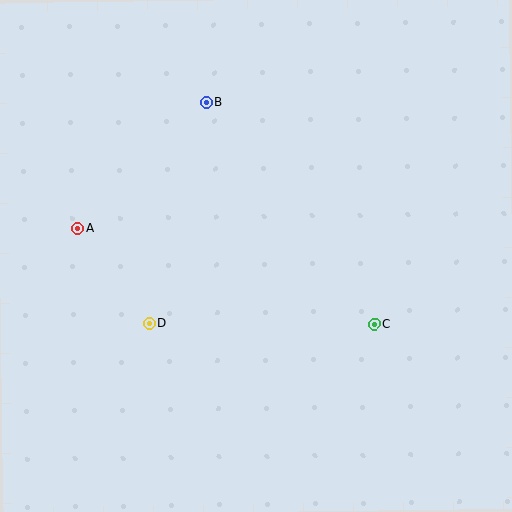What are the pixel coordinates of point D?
Point D is at (149, 323).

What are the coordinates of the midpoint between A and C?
The midpoint between A and C is at (226, 277).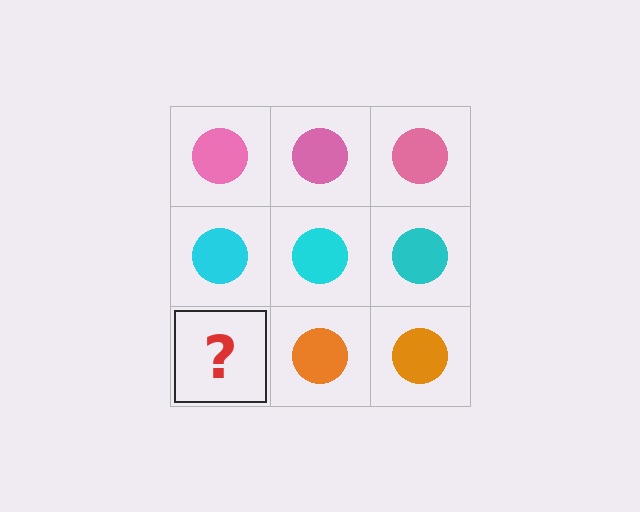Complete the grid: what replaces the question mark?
The question mark should be replaced with an orange circle.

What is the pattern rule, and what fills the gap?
The rule is that each row has a consistent color. The gap should be filled with an orange circle.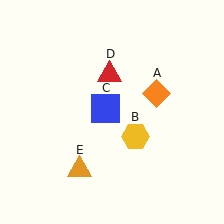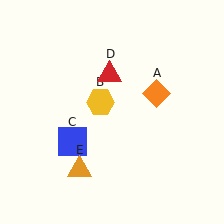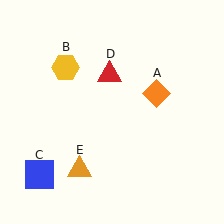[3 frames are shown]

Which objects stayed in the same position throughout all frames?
Orange diamond (object A) and red triangle (object D) and orange triangle (object E) remained stationary.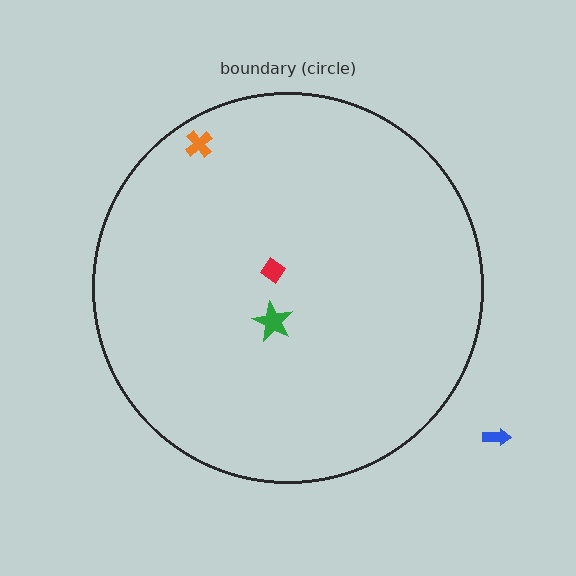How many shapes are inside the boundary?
3 inside, 1 outside.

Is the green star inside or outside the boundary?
Inside.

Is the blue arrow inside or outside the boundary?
Outside.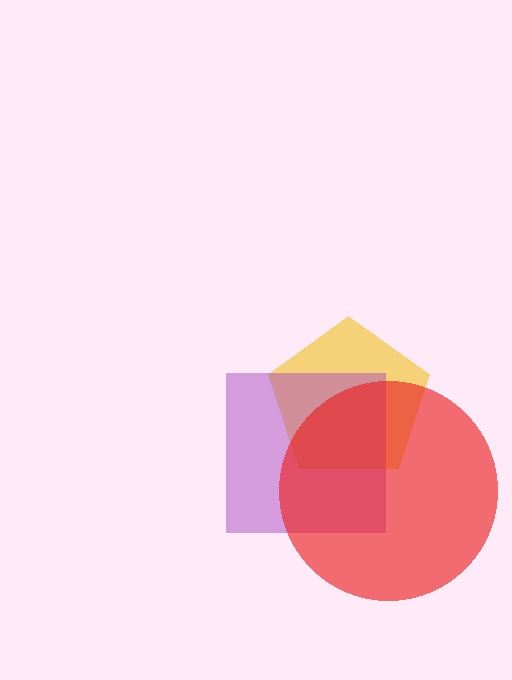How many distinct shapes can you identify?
There are 3 distinct shapes: a yellow pentagon, a purple square, a red circle.